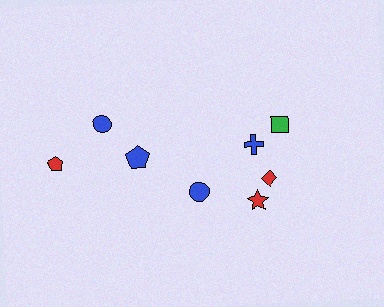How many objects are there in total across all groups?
There are 8 objects.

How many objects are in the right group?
There are 5 objects.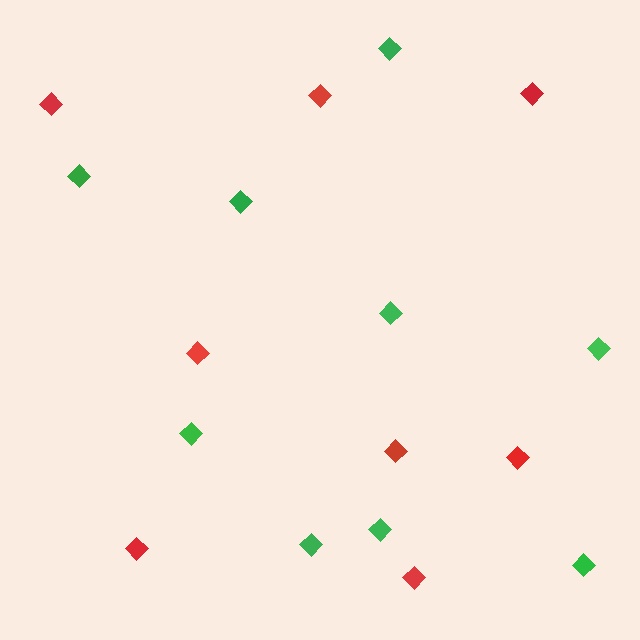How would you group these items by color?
There are 2 groups: one group of red diamonds (8) and one group of green diamonds (9).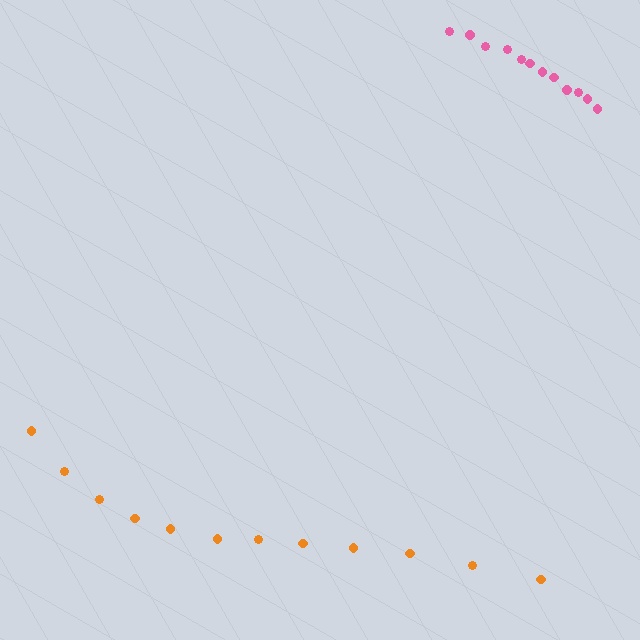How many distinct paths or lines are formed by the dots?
There are 2 distinct paths.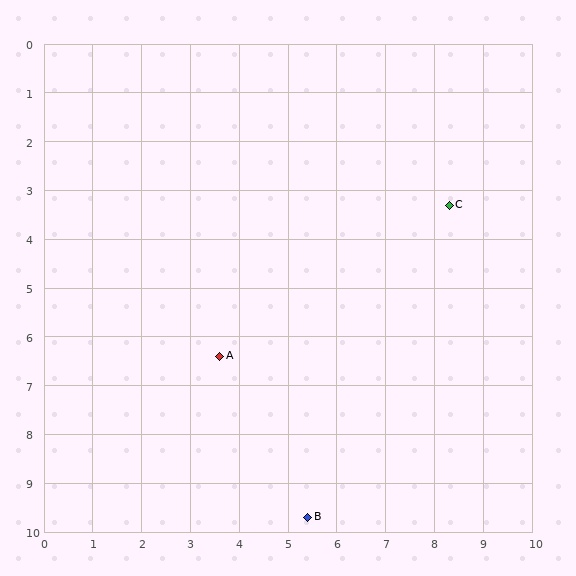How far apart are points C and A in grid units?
Points C and A are about 5.6 grid units apart.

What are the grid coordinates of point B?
Point B is at approximately (5.4, 9.7).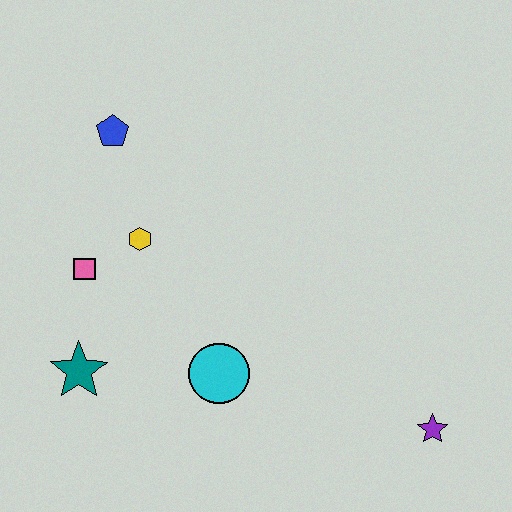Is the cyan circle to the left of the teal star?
No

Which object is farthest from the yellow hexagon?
The purple star is farthest from the yellow hexagon.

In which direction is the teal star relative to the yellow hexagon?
The teal star is below the yellow hexagon.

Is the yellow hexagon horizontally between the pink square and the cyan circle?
Yes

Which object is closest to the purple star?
The cyan circle is closest to the purple star.